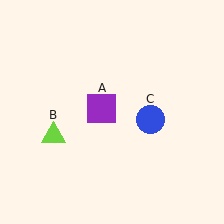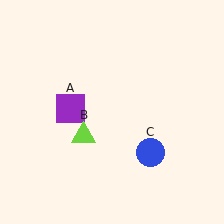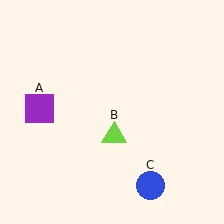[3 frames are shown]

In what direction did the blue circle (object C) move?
The blue circle (object C) moved down.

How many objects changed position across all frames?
3 objects changed position: purple square (object A), lime triangle (object B), blue circle (object C).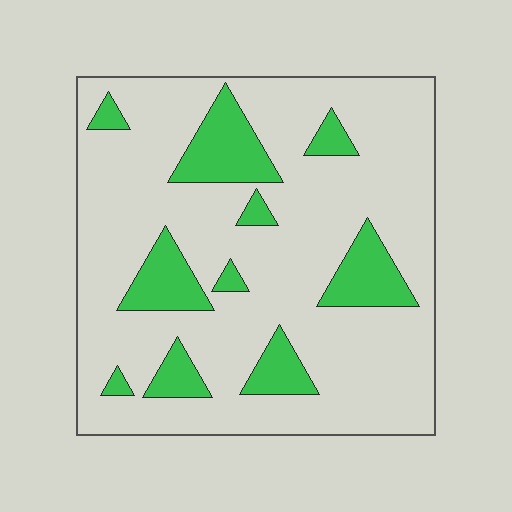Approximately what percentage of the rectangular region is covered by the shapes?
Approximately 20%.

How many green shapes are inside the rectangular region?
10.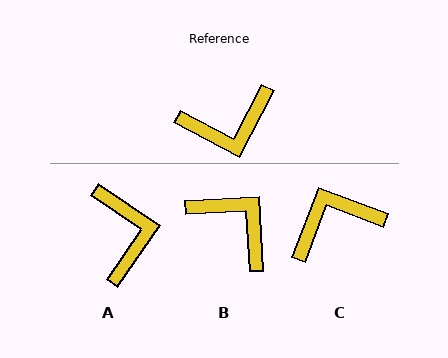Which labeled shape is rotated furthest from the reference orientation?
C, about 173 degrees away.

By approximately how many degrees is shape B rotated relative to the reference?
Approximately 121 degrees counter-clockwise.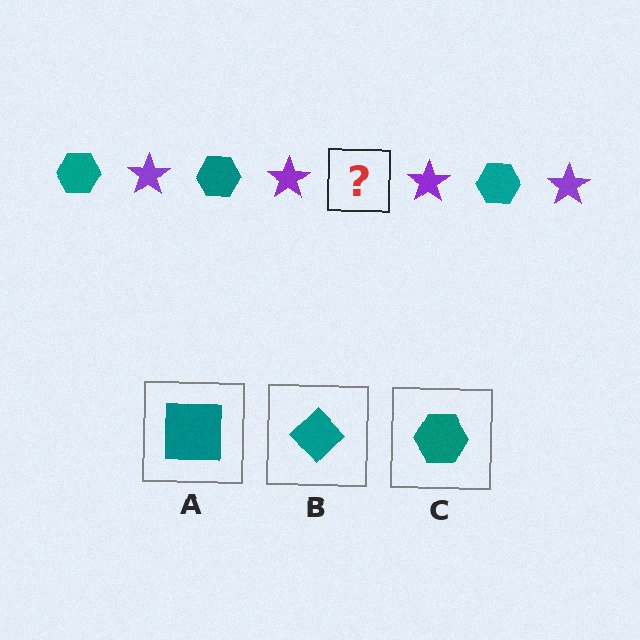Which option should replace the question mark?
Option C.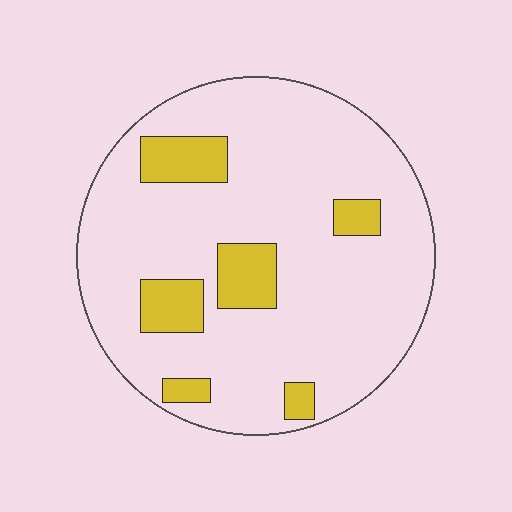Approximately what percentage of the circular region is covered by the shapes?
Approximately 15%.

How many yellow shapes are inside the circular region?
6.